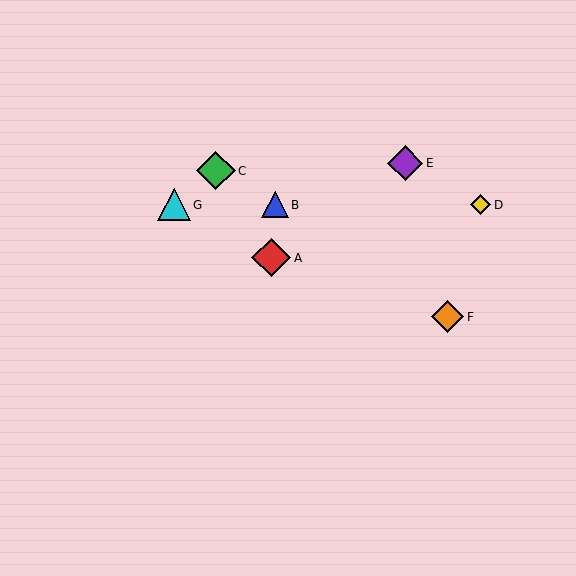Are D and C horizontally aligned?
No, D is at y≈205 and C is at y≈171.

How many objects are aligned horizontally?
3 objects (B, D, G) are aligned horizontally.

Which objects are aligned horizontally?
Objects B, D, G are aligned horizontally.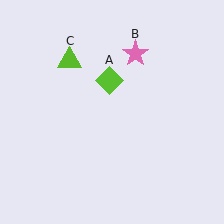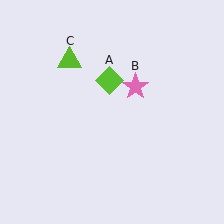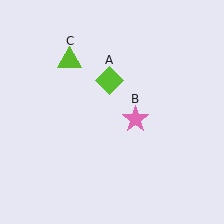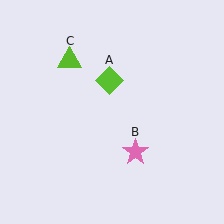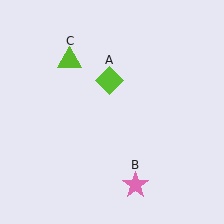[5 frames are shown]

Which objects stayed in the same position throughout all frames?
Lime diamond (object A) and lime triangle (object C) remained stationary.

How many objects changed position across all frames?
1 object changed position: pink star (object B).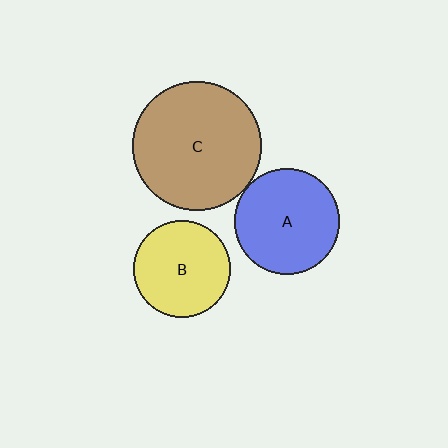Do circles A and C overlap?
Yes.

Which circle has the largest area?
Circle C (brown).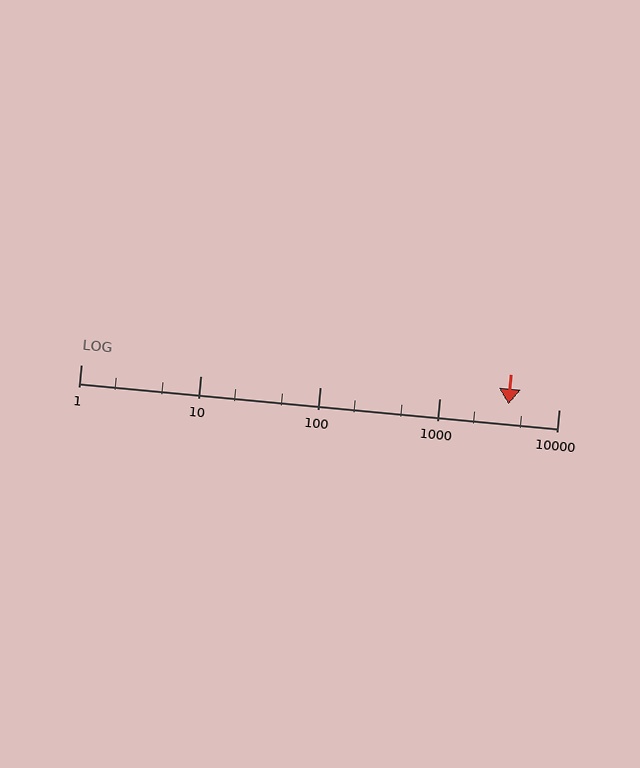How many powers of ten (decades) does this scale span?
The scale spans 4 decades, from 1 to 10000.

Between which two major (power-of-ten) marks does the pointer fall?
The pointer is between 1000 and 10000.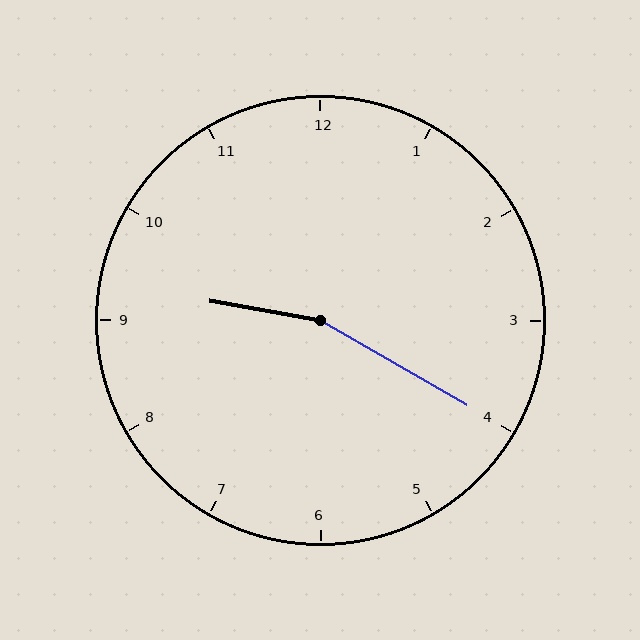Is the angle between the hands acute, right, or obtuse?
It is obtuse.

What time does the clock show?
9:20.